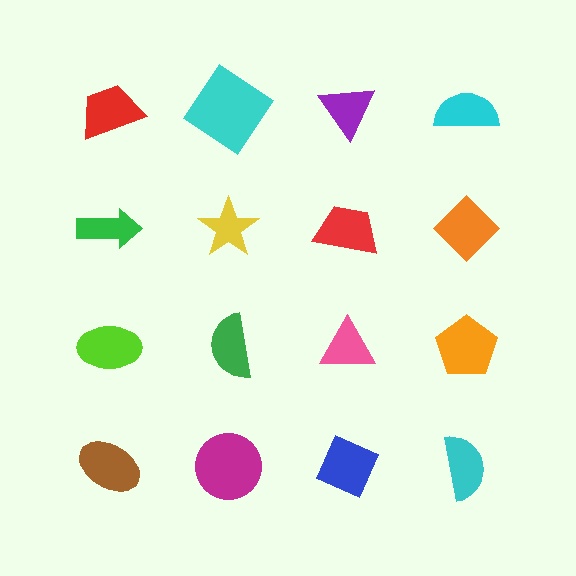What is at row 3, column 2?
A green semicircle.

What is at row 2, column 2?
A yellow star.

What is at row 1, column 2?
A cyan diamond.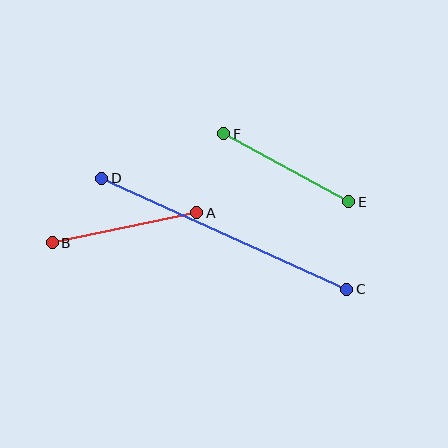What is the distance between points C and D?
The distance is approximately 269 pixels.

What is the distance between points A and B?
The distance is approximately 148 pixels.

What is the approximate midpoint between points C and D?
The midpoint is at approximately (224, 234) pixels.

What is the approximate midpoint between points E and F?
The midpoint is at approximately (286, 168) pixels.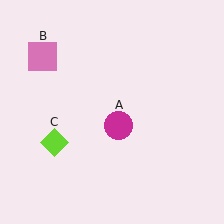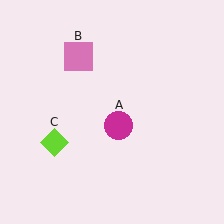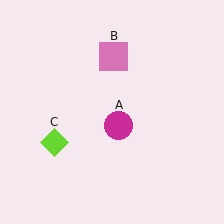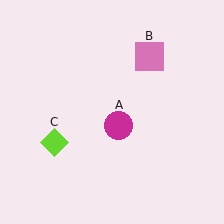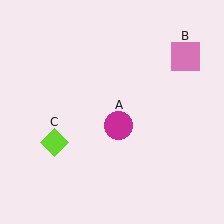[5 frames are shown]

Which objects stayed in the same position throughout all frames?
Magenta circle (object A) and lime diamond (object C) remained stationary.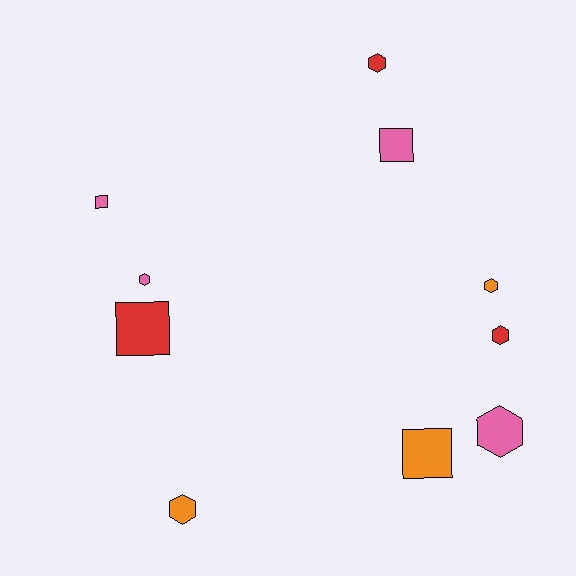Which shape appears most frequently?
Hexagon, with 6 objects.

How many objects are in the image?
There are 10 objects.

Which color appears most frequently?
Pink, with 4 objects.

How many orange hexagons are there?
There are 2 orange hexagons.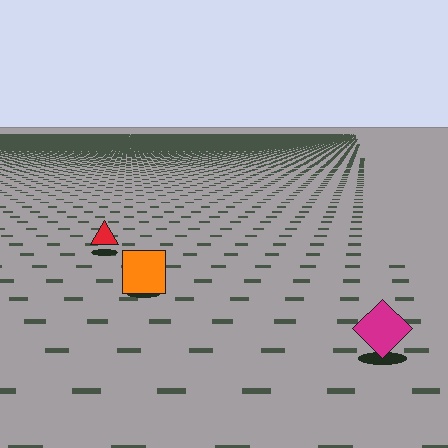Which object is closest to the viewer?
The magenta diamond is closest. The texture marks near it are larger and more spread out.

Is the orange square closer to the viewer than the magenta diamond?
No. The magenta diamond is closer — you can tell from the texture gradient: the ground texture is coarser near it.